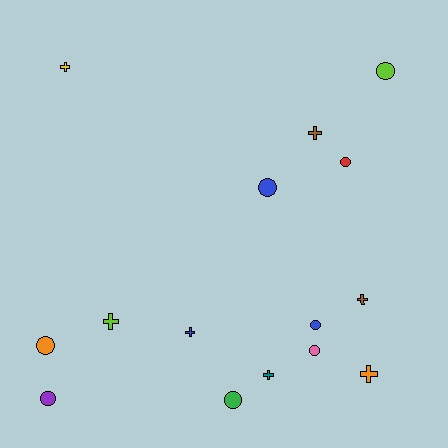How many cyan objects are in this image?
There are no cyan objects.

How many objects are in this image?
There are 15 objects.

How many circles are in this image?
There are 8 circles.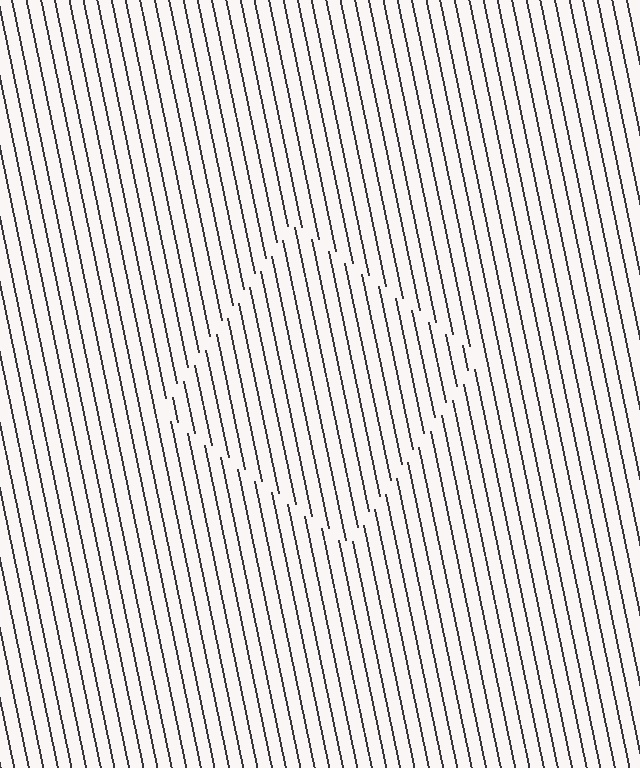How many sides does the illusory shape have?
4 sides — the line-ends trace a square.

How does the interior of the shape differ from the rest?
The interior of the shape contains the same grating, shifted by half a period — the contour is defined by the phase discontinuity where line-ends from the inner and outer gratings abut.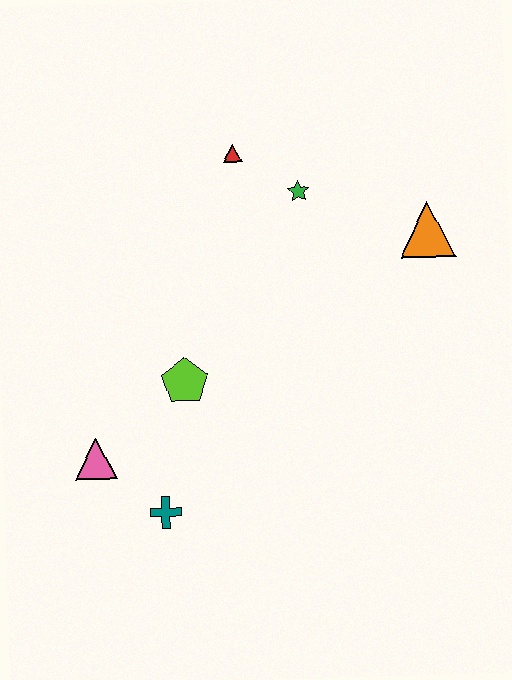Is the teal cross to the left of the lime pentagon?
Yes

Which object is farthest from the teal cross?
The orange triangle is farthest from the teal cross.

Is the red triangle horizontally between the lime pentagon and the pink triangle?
No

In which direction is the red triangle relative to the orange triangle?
The red triangle is to the left of the orange triangle.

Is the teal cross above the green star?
No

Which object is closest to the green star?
The red triangle is closest to the green star.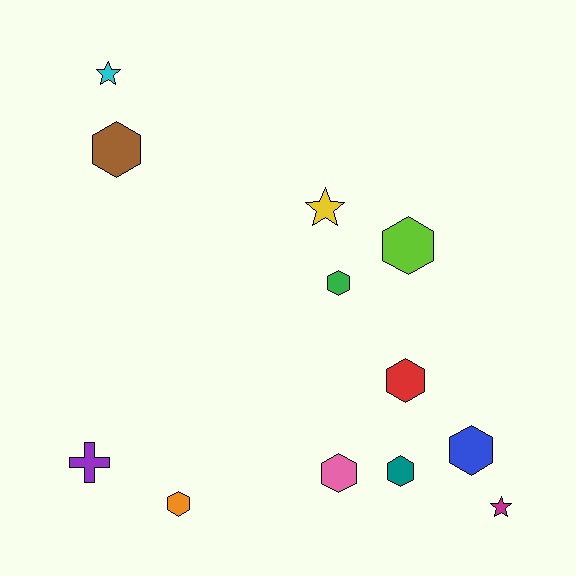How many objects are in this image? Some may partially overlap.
There are 12 objects.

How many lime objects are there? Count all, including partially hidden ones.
There is 1 lime object.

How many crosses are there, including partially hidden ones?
There is 1 cross.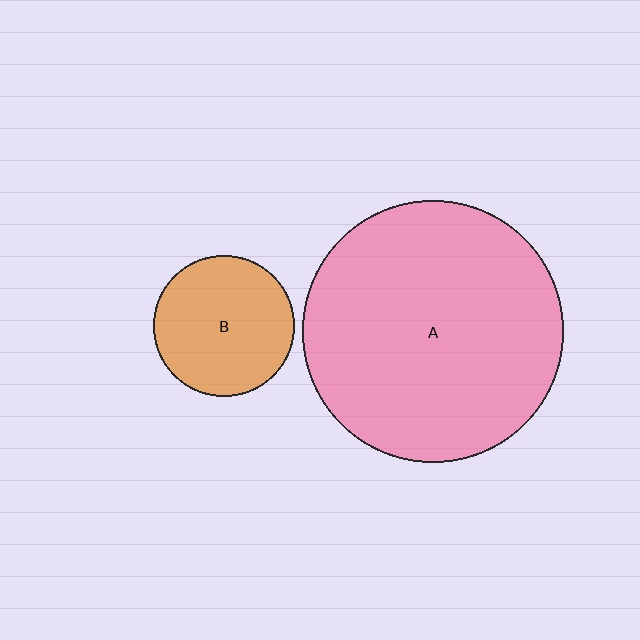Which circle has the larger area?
Circle A (pink).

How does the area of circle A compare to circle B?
Approximately 3.4 times.